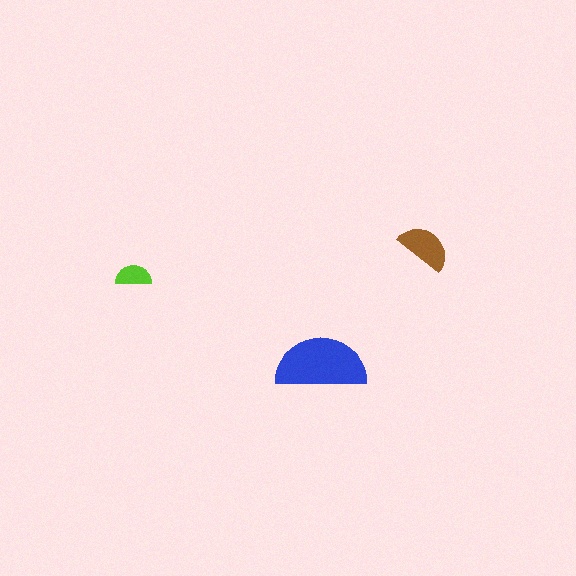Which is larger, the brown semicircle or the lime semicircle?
The brown one.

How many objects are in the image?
There are 3 objects in the image.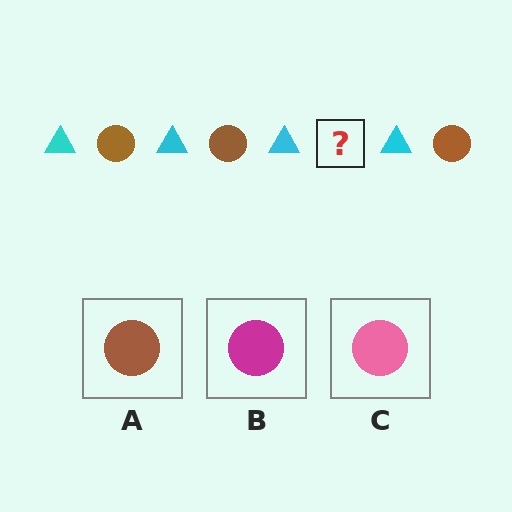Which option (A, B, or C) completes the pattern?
A.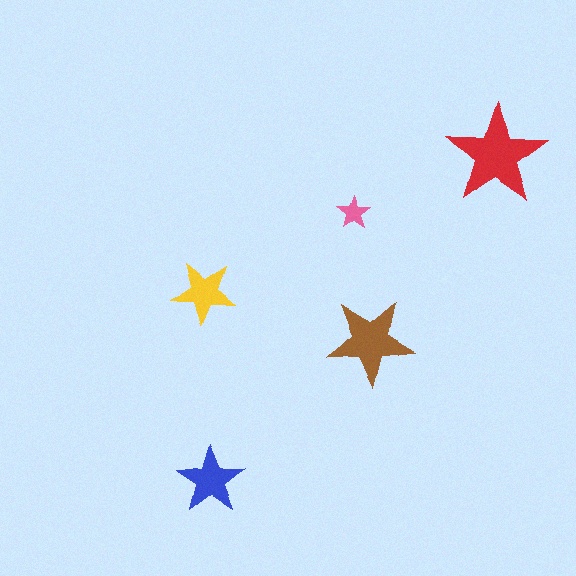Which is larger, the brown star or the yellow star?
The brown one.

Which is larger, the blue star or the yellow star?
The blue one.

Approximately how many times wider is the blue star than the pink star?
About 2 times wider.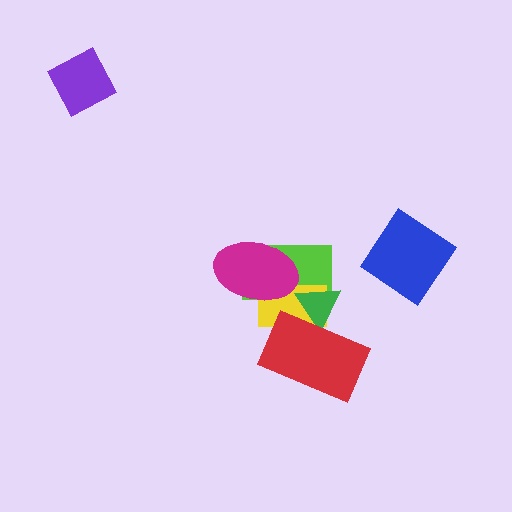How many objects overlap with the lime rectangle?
3 objects overlap with the lime rectangle.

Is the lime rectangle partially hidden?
Yes, it is partially covered by another shape.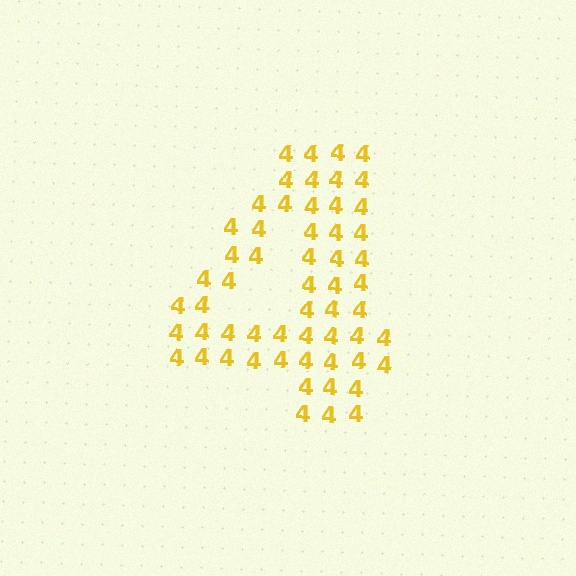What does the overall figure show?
The overall figure shows the digit 4.